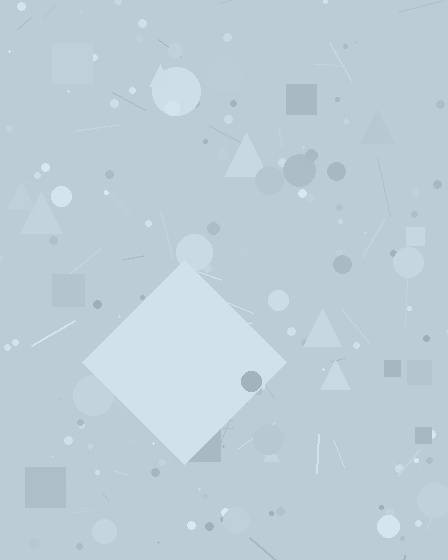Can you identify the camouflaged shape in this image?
The camouflaged shape is a diamond.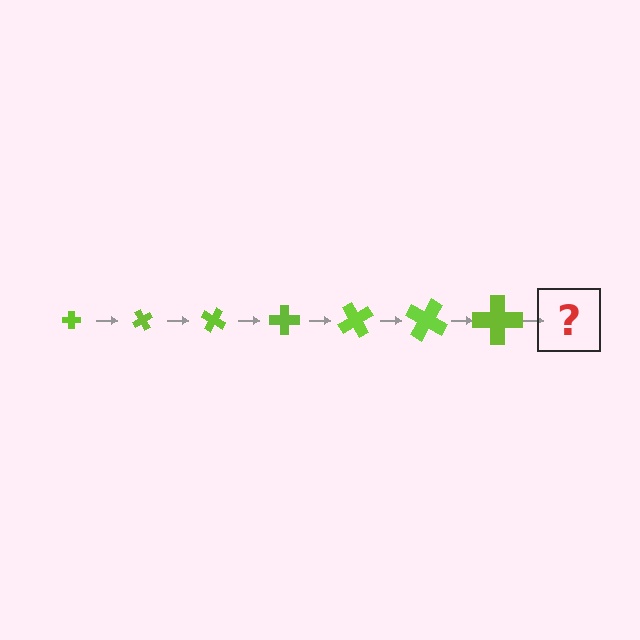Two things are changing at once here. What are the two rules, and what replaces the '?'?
The two rules are that the cross grows larger each step and it rotates 60 degrees each step. The '?' should be a cross, larger than the previous one and rotated 420 degrees from the start.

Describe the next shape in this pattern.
It should be a cross, larger than the previous one and rotated 420 degrees from the start.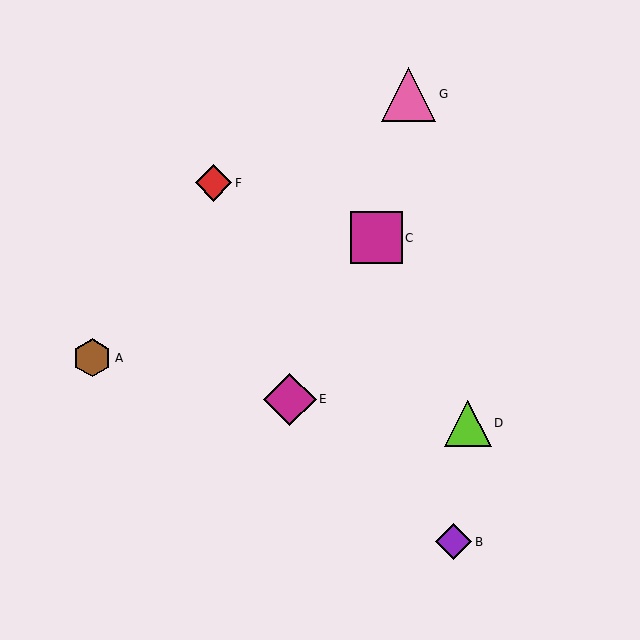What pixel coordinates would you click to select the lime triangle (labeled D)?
Click at (468, 423) to select the lime triangle D.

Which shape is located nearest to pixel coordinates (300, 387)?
The magenta diamond (labeled E) at (290, 399) is nearest to that location.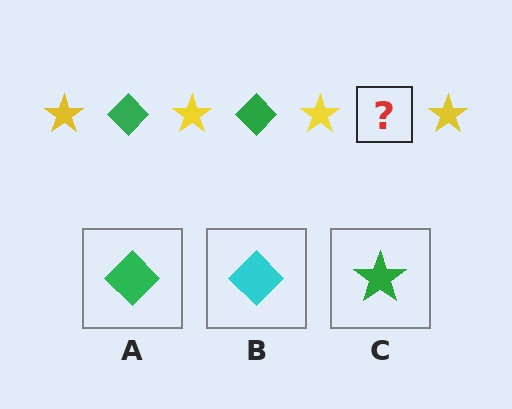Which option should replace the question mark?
Option A.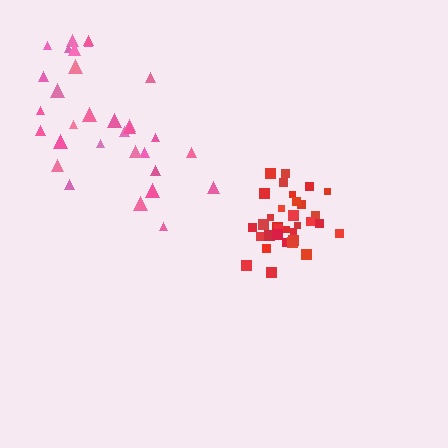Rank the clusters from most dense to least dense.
red, pink.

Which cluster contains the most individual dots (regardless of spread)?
Red (34).